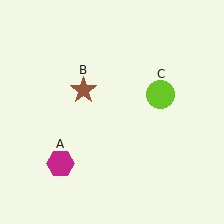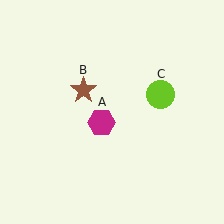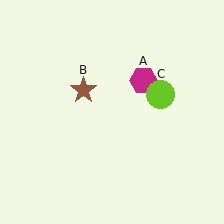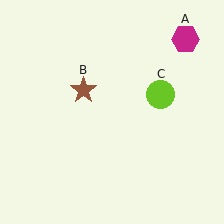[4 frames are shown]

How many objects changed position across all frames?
1 object changed position: magenta hexagon (object A).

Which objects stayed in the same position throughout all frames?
Brown star (object B) and lime circle (object C) remained stationary.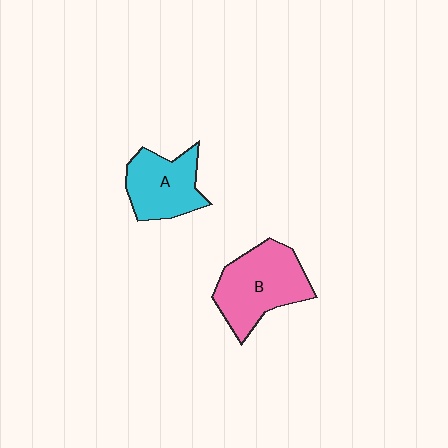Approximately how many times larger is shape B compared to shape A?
Approximately 1.3 times.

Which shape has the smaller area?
Shape A (cyan).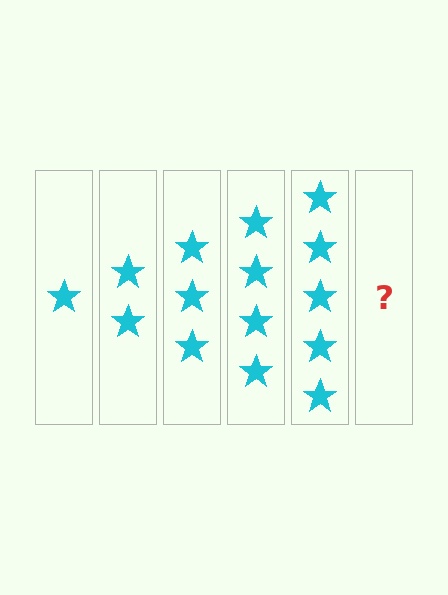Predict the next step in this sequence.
The next step is 6 stars.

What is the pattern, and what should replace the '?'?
The pattern is that each step adds one more star. The '?' should be 6 stars.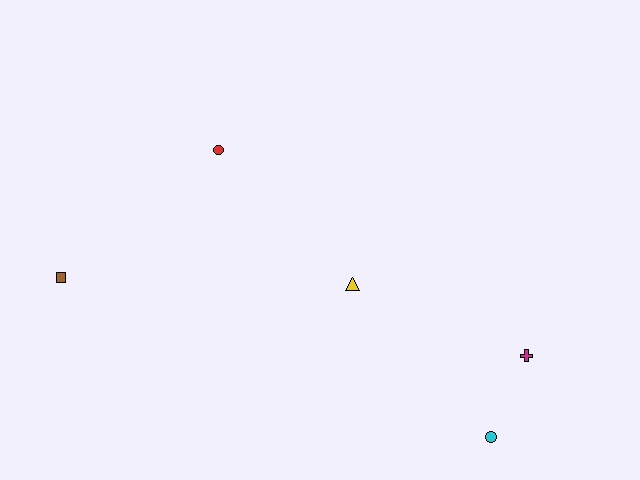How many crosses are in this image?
There is 1 cross.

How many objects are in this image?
There are 5 objects.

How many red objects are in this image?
There is 1 red object.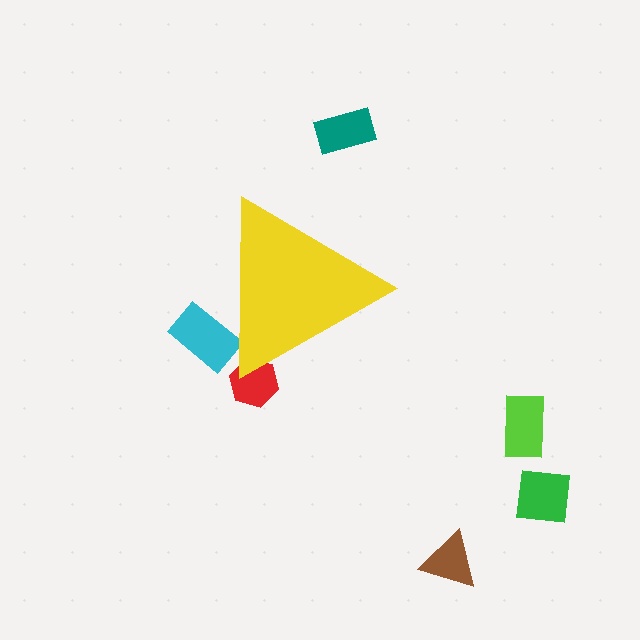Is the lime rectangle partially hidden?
No, the lime rectangle is fully visible.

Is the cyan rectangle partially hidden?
Yes, the cyan rectangle is partially hidden behind the yellow triangle.